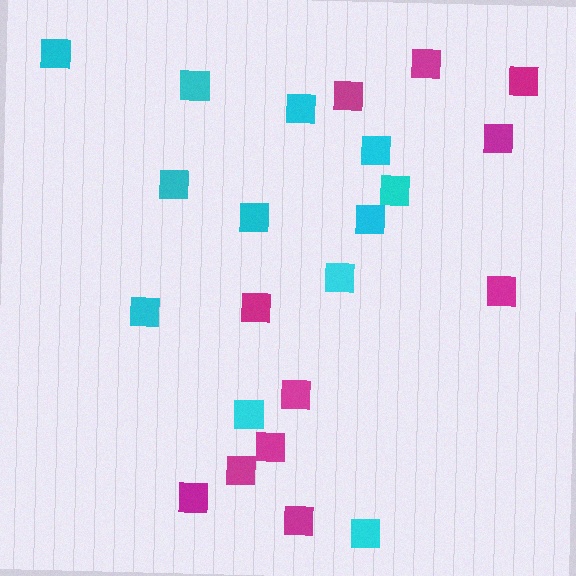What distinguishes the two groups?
There are 2 groups: one group of magenta squares (11) and one group of cyan squares (12).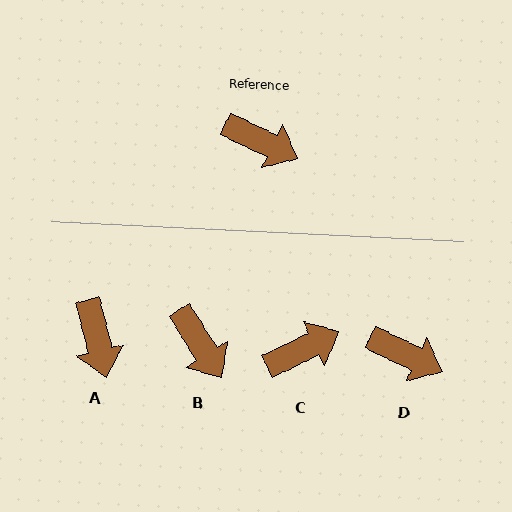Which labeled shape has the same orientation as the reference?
D.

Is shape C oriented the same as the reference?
No, it is off by about 51 degrees.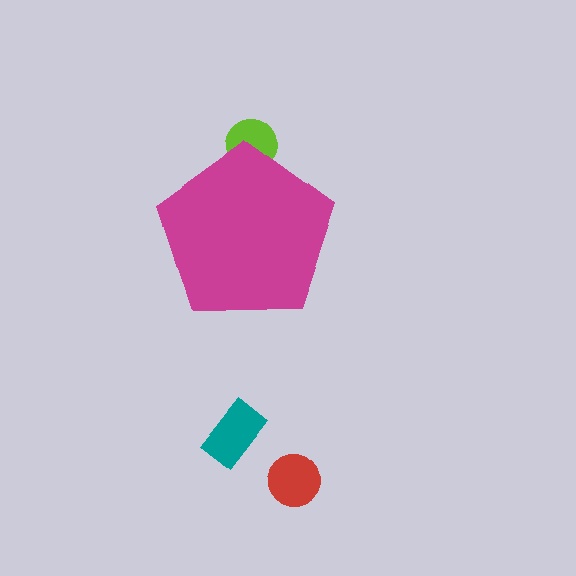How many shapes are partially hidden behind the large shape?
1 shape is partially hidden.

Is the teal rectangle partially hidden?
No, the teal rectangle is fully visible.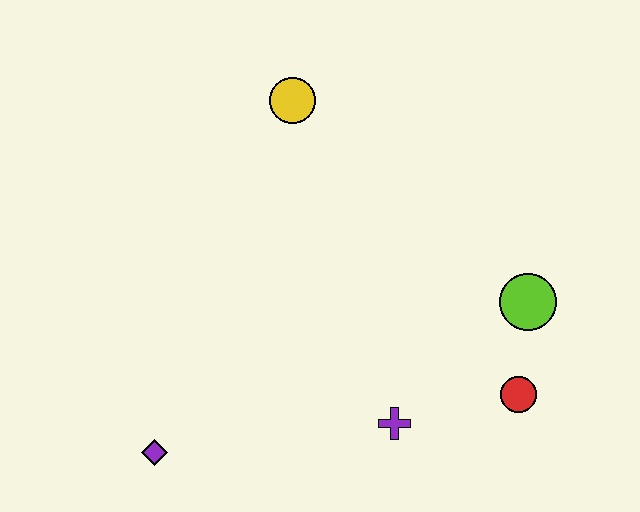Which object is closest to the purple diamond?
The purple cross is closest to the purple diamond.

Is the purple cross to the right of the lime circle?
No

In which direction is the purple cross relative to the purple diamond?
The purple cross is to the right of the purple diamond.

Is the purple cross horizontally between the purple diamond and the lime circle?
Yes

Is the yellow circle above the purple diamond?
Yes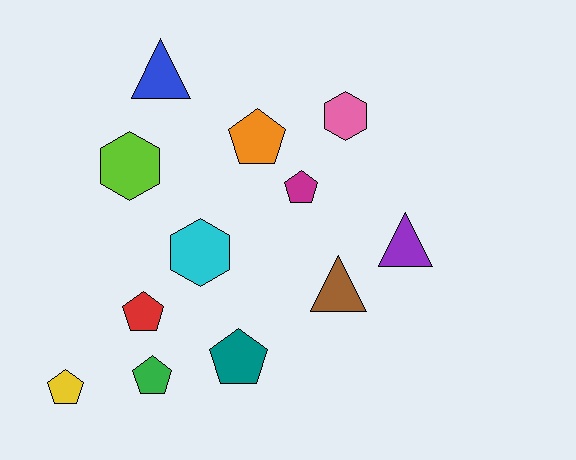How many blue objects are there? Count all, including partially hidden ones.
There is 1 blue object.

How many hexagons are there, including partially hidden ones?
There are 3 hexagons.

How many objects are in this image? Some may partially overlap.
There are 12 objects.